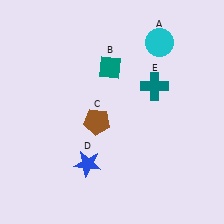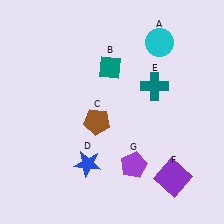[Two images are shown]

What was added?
A purple square (F), a purple pentagon (G) were added in Image 2.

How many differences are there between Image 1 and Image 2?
There are 2 differences between the two images.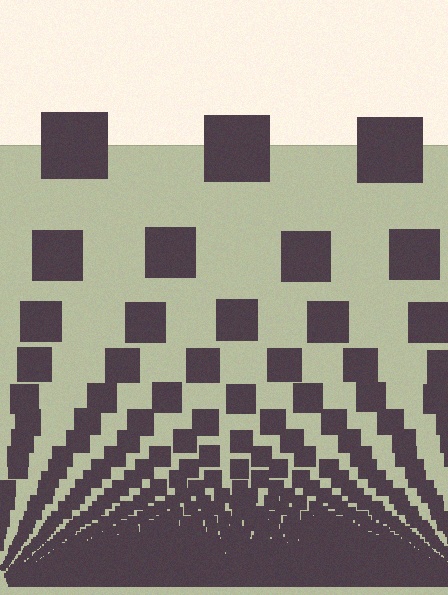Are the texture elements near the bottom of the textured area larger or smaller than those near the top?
Smaller. The gradient is inverted — elements near the bottom are smaller and denser.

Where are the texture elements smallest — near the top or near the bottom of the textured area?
Near the bottom.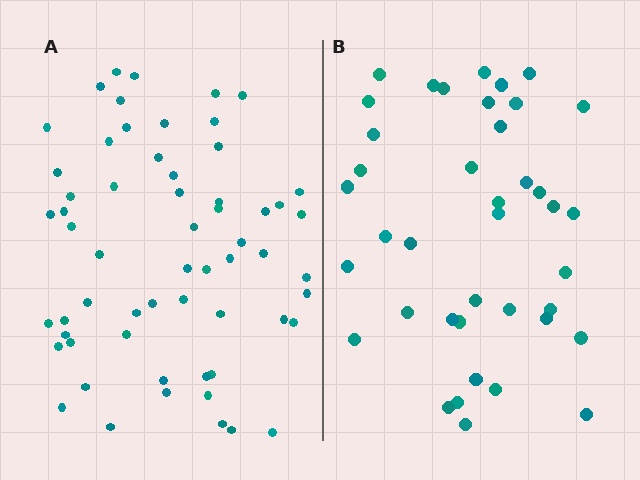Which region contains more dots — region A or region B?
Region A (the left region) has more dots.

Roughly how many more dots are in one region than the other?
Region A has approximately 20 more dots than region B.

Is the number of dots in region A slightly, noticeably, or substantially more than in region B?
Region A has substantially more. The ratio is roughly 1.5 to 1.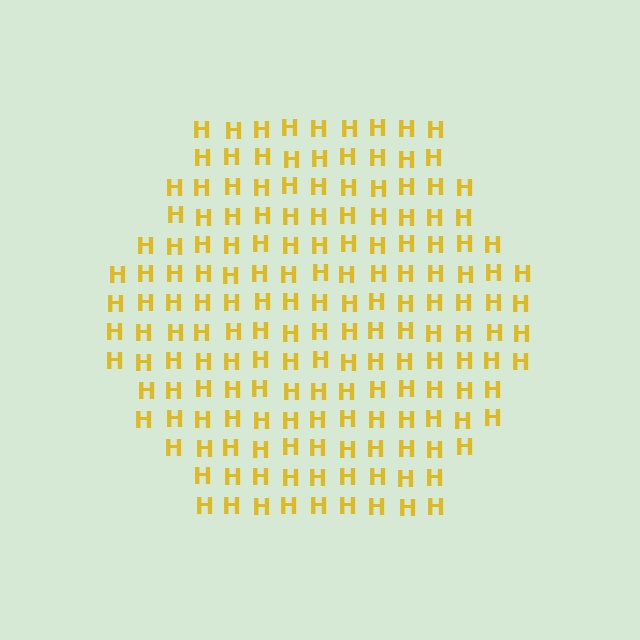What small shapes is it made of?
It is made of small letter H's.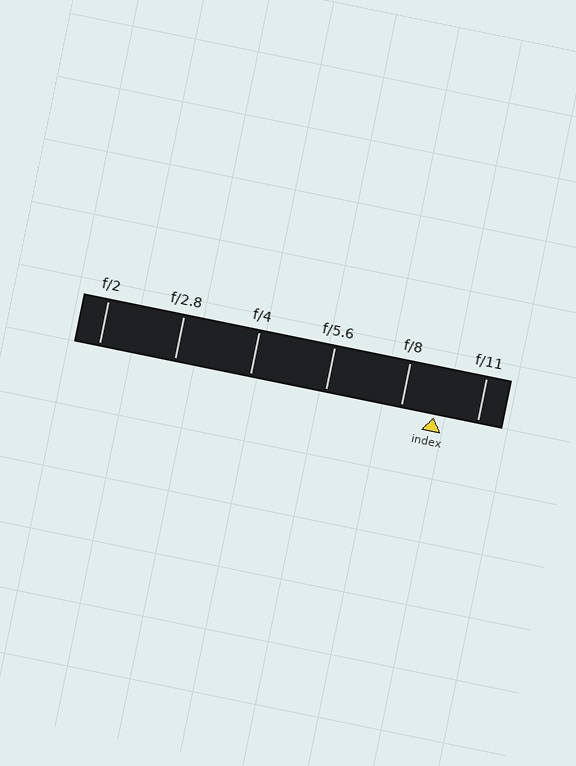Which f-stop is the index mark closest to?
The index mark is closest to f/8.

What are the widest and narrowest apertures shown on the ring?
The widest aperture shown is f/2 and the narrowest is f/11.